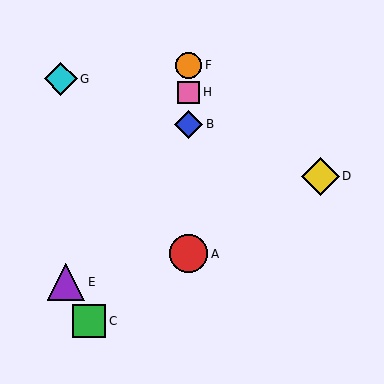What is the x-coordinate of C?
Object C is at x≈89.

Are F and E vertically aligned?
No, F is at x≈189 and E is at x≈66.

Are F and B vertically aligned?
Yes, both are at x≈189.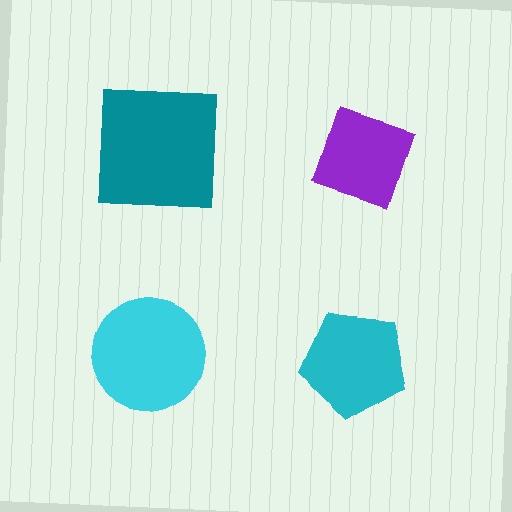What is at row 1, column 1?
A teal square.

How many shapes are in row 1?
2 shapes.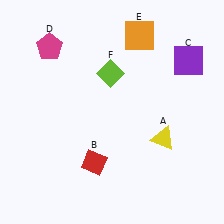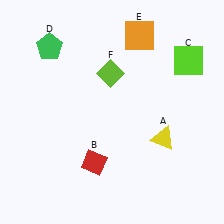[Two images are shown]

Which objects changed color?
C changed from purple to lime. D changed from magenta to green.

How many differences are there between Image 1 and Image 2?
There are 2 differences between the two images.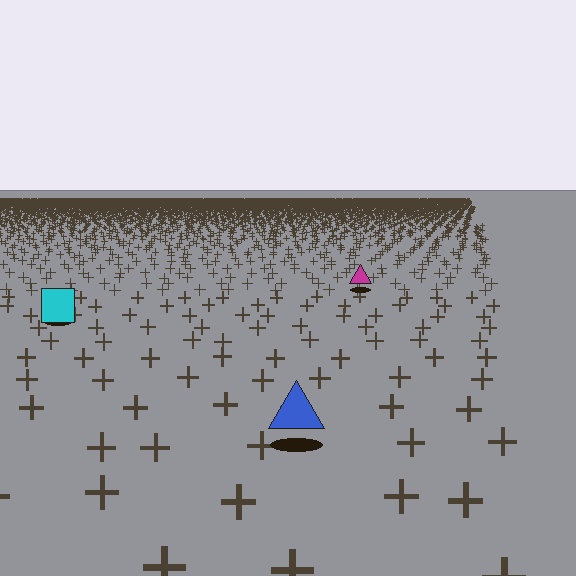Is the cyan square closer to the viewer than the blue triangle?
No. The blue triangle is closer — you can tell from the texture gradient: the ground texture is coarser near it.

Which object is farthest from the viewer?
The magenta triangle is farthest from the viewer. It appears smaller and the ground texture around it is denser.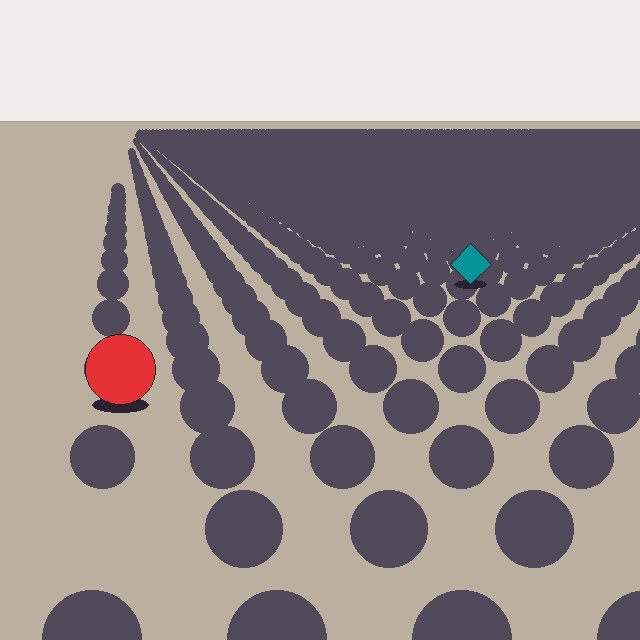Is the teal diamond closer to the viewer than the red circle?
No. The red circle is closer — you can tell from the texture gradient: the ground texture is coarser near it.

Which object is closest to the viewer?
The red circle is closest. The texture marks near it are larger and more spread out.